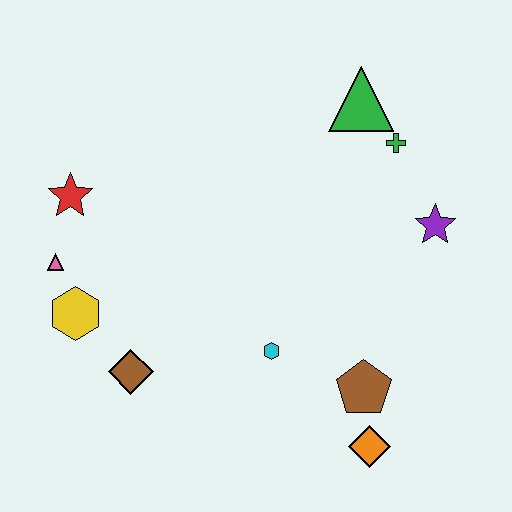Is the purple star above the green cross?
No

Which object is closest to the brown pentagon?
The orange diamond is closest to the brown pentagon.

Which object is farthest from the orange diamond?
The red star is farthest from the orange diamond.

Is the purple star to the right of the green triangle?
Yes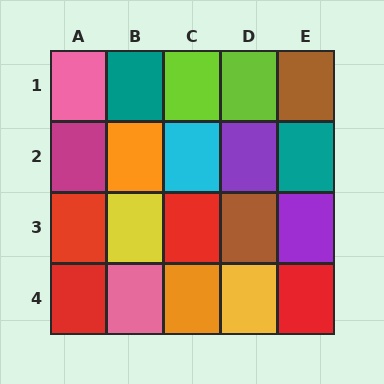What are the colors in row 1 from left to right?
Pink, teal, lime, lime, brown.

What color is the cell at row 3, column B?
Yellow.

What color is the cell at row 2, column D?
Purple.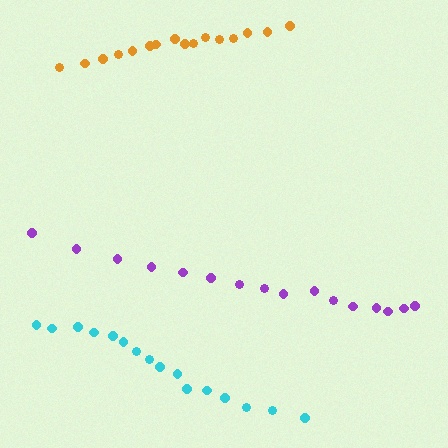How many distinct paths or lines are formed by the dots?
There are 3 distinct paths.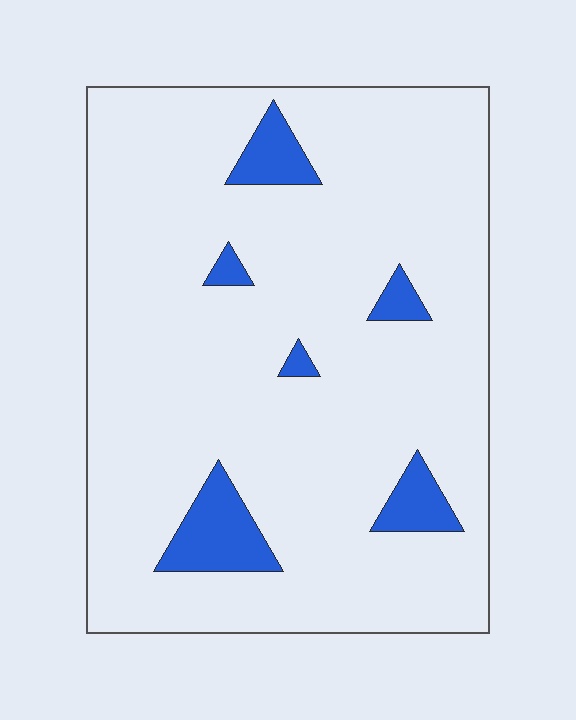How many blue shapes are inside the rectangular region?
6.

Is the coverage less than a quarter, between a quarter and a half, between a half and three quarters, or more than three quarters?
Less than a quarter.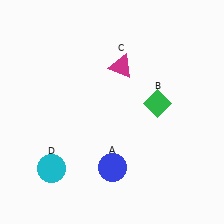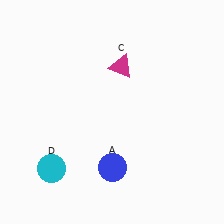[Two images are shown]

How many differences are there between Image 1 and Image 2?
There is 1 difference between the two images.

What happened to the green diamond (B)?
The green diamond (B) was removed in Image 2. It was in the top-right area of Image 1.